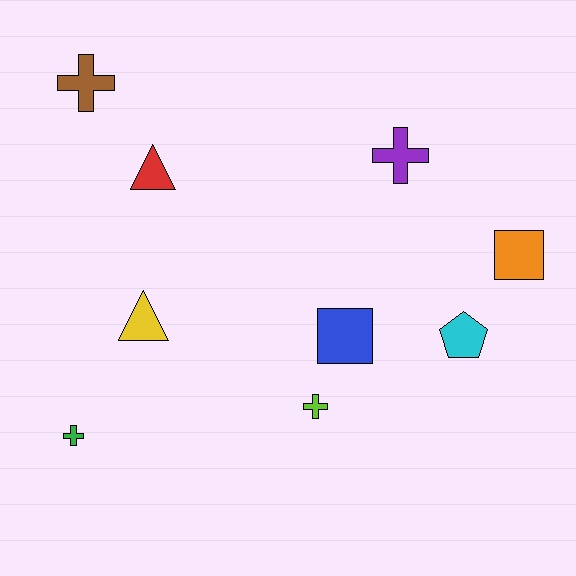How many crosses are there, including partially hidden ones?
There are 4 crosses.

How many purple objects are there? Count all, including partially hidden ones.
There is 1 purple object.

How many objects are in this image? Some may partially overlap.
There are 9 objects.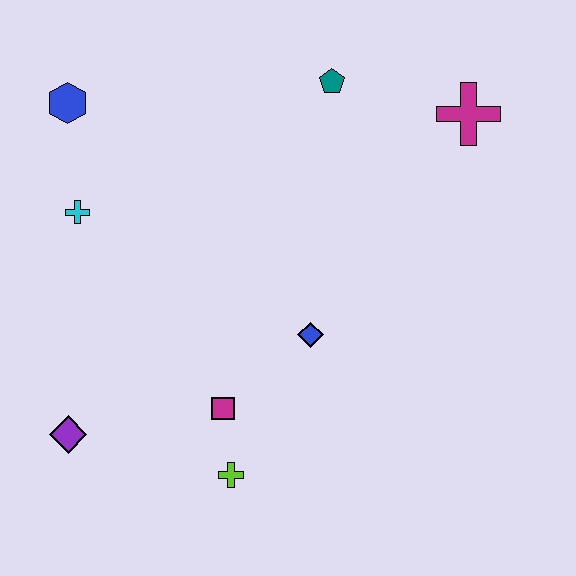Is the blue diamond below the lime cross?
No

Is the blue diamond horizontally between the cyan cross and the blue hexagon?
No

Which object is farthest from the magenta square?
The magenta cross is farthest from the magenta square.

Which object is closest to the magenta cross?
The teal pentagon is closest to the magenta cross.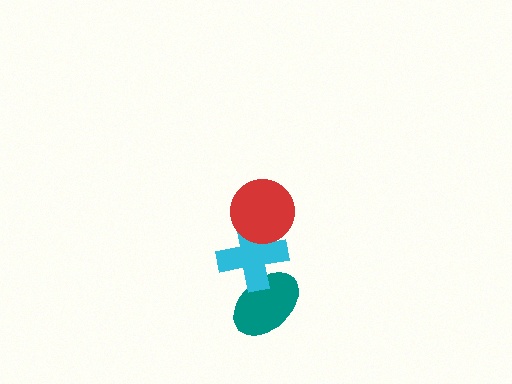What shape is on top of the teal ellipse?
The cyan cross is on top of the teal ellipse.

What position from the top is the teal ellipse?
The teal ellipse is 3rd from the top.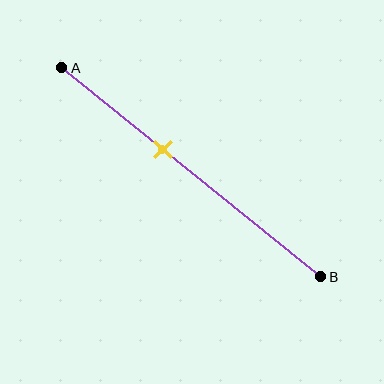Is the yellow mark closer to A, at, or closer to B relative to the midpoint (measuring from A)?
The yellow mark is closer to point A than the midpoint of segment AB.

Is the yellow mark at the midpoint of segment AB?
No, the mark is at about 40% from A, not at the 50% midpoint.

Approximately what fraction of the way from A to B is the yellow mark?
The yellow mark is approximately 40% of the way from A to B.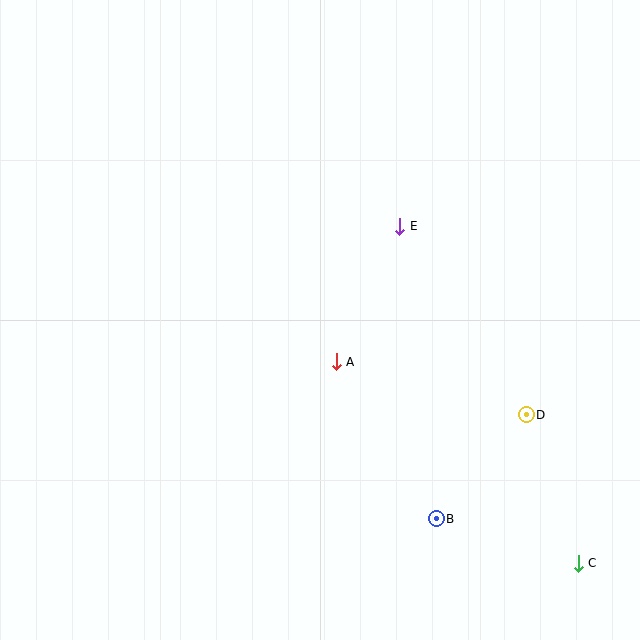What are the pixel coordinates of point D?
Point D is at (526, 415).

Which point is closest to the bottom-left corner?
Point A is closest to the bottom-left corner.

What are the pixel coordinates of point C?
Point C is at (578, 563).